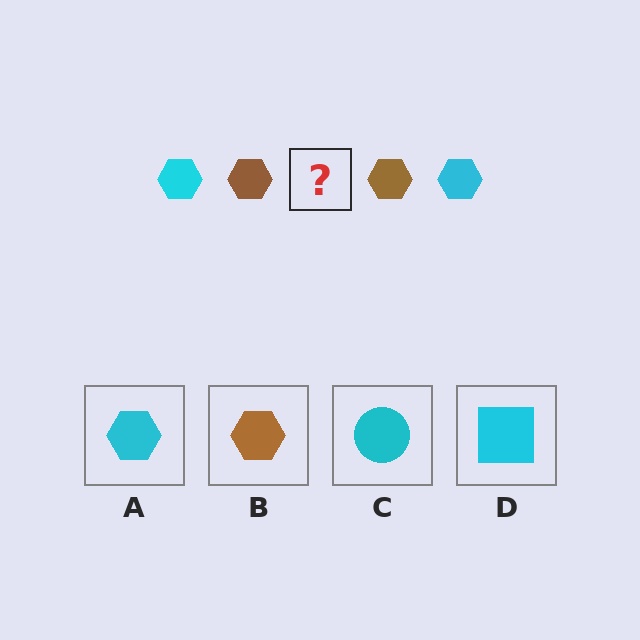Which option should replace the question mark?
Option A.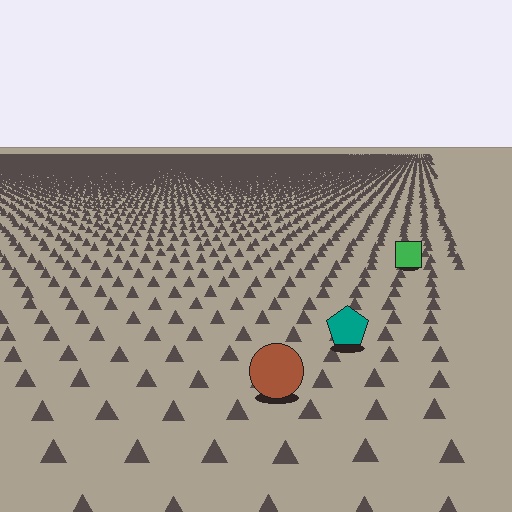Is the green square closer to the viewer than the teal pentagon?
No. The teal pentagon is closer — you can tell from the texture gradient: the ground texture is coarser near it.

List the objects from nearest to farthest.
From nearest to farthest: the brown circle, the teal pentagon, the green square.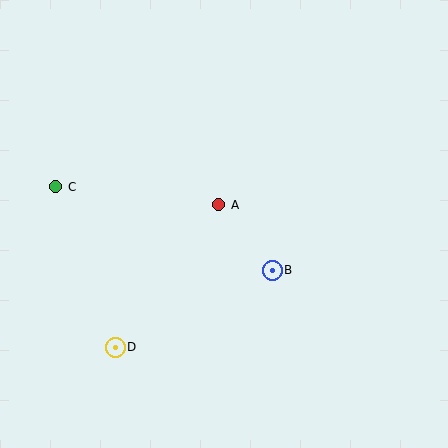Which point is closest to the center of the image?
Point A at (219, 205) is closest to the center.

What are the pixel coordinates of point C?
Point C is at (56, 187).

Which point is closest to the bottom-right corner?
Point B is closest to the bottom-right corner.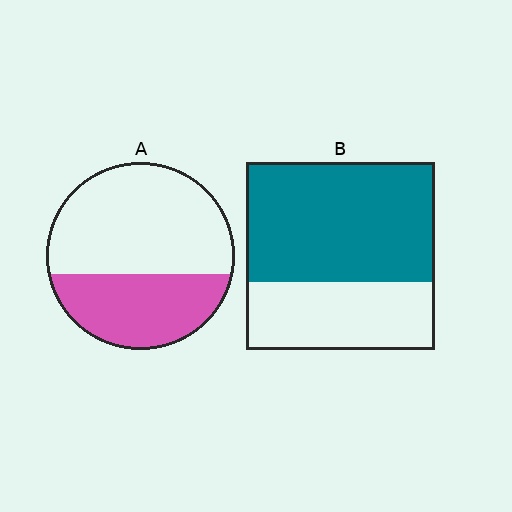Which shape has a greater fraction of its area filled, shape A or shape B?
Shape B.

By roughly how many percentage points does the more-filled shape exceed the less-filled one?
By roughly 25 percentage points (B over A).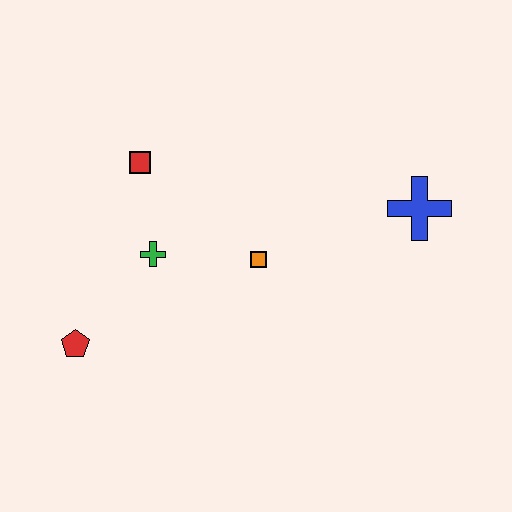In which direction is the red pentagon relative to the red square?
The red pentagon is below the red square.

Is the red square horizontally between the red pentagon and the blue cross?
Yes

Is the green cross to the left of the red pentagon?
No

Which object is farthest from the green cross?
The blue cross is farthest from the green cross.